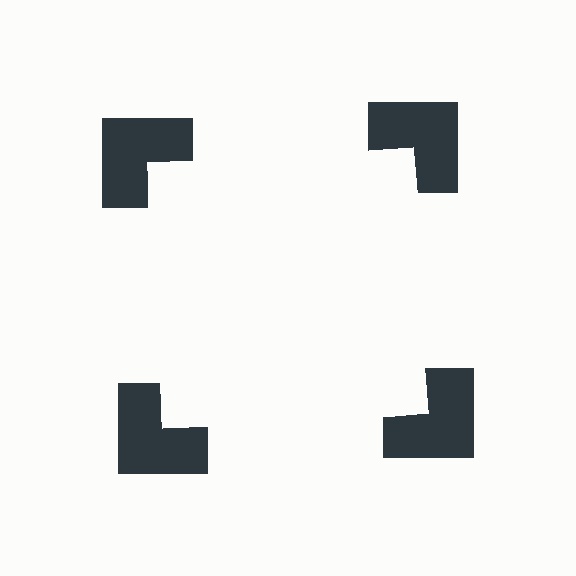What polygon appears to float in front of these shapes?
An illusory square — its edges are inferred from the aligned wedge cuts in the notched squares, not physically drawn.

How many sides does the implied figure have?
4 sides.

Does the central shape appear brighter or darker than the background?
It typically appears slightly brighter than the background, even though no actual brightness change is drawn.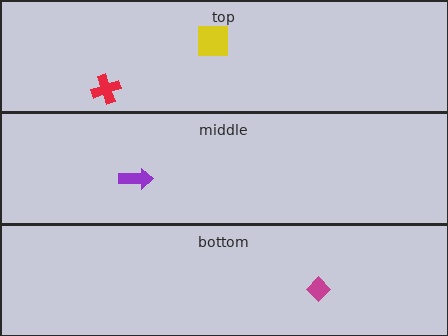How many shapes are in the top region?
2.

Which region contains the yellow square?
The top region.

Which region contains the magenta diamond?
The bottom region.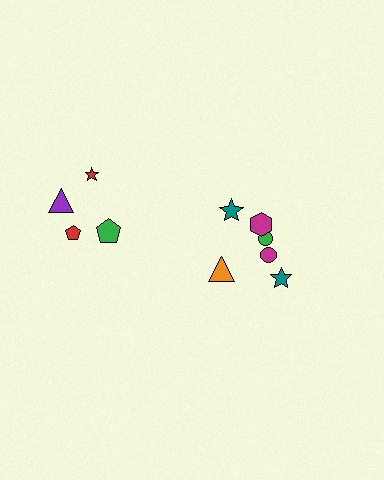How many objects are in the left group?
There are 4 objects.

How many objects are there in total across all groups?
There are 10 objects.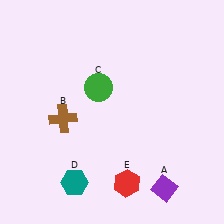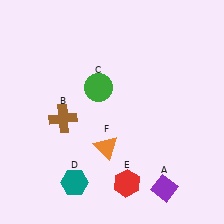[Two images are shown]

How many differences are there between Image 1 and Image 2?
There is 1 difference between the two images.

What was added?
An orange triangle (F) was added in Image 2.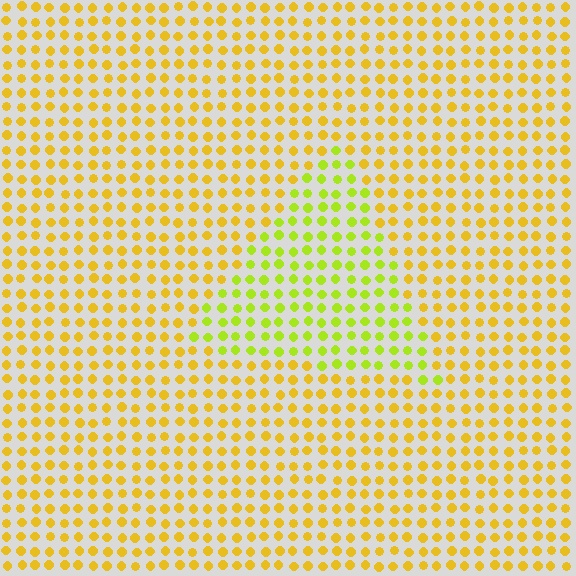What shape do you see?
I see a triangle.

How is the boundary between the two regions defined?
The boundary is defined purely by a slight shift in hue (about 32 degrees). Spacing, size, and orientation are identical on both sides.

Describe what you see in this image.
The image is filled with small yellow elements in a uniform arrangement. A triangle-shaped region is visible where the elements are tinted to a slightly different hue, forming a subtle color boundary.